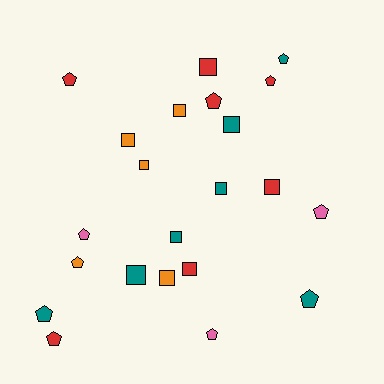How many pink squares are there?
There are no pink squares.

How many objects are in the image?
There are 22 objects.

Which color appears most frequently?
Red, with 7 objects.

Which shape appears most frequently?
Pentagon, with 11 objects.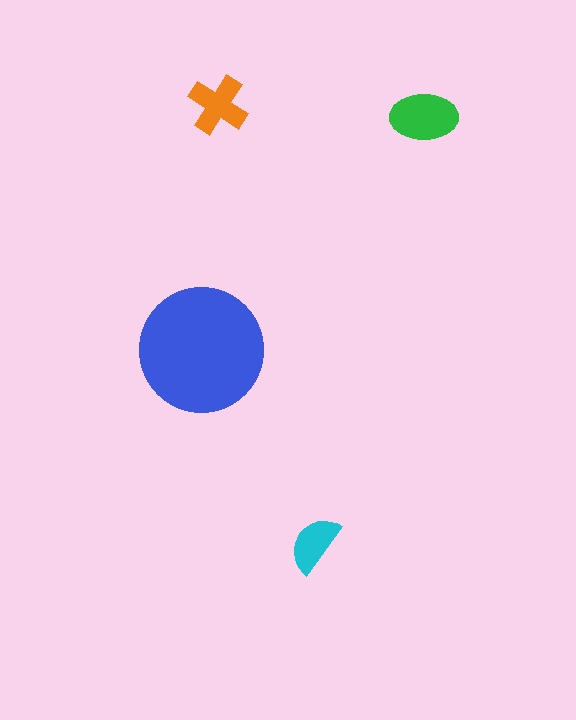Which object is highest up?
The orange cross is topmost.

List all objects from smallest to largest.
The cyan semicircle, the orange cross, the green ellipse, the blue circle.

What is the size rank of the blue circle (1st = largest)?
1st.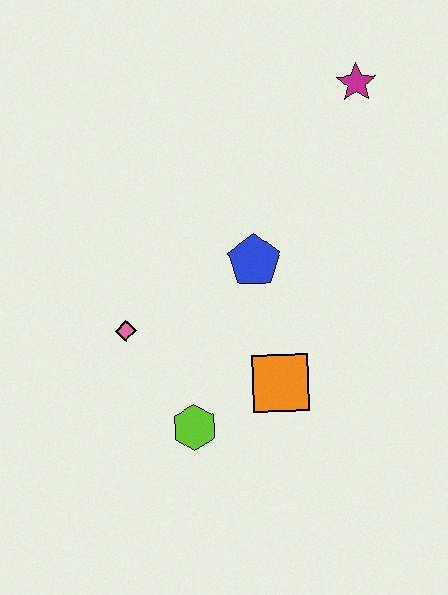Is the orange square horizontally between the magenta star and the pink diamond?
Yes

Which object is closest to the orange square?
The lime hexagon is closest to the orange square.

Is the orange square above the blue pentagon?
No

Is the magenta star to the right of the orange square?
Yes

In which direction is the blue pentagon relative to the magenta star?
The blue pentagon is below the magenta star.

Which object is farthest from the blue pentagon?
The magenta star is farthest from the blue pentagon.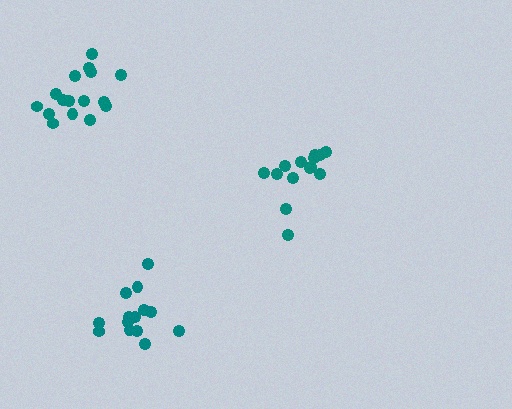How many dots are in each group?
Group 1: 14 dots, Group 2: 14 dots, Group 3: 16 dots (44 total).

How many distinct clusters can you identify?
There are 3 distinct clusters.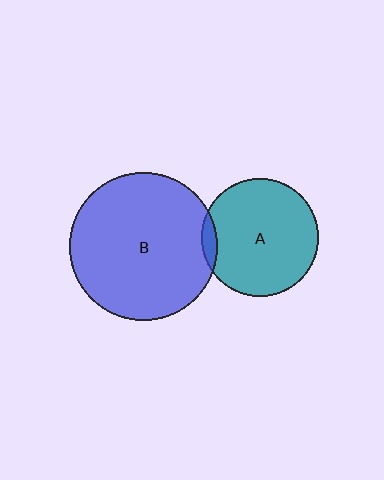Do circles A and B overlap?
Yes.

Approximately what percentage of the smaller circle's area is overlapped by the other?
Approximately 5%.